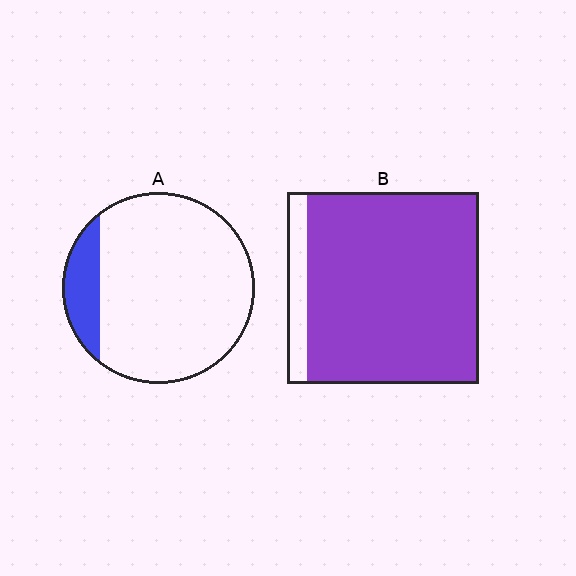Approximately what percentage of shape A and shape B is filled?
A is approximately 15% and B is approximately 90%.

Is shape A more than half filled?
No.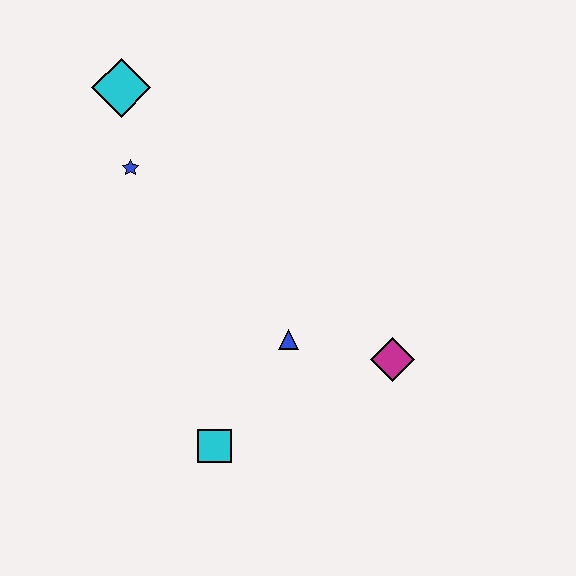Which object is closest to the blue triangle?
The magenta diamond is closest to the blue triangle.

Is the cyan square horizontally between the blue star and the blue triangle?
Yes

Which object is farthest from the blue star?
The magenta diamond is farthest from the blue star.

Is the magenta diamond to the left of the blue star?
No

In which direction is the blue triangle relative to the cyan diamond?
The blue triangle is below the cyan diamond.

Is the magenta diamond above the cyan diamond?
No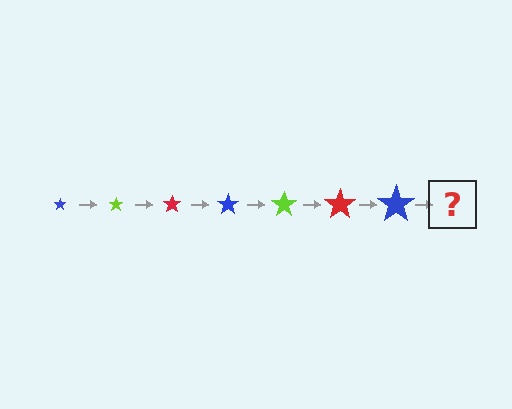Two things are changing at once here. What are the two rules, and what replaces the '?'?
The two rules are that the star grows larger each step and the color cycles through blue, lime, and red. The '?' should be a lime star, larger than the previous one.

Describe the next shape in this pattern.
It should be a lime star, larger than the previous one.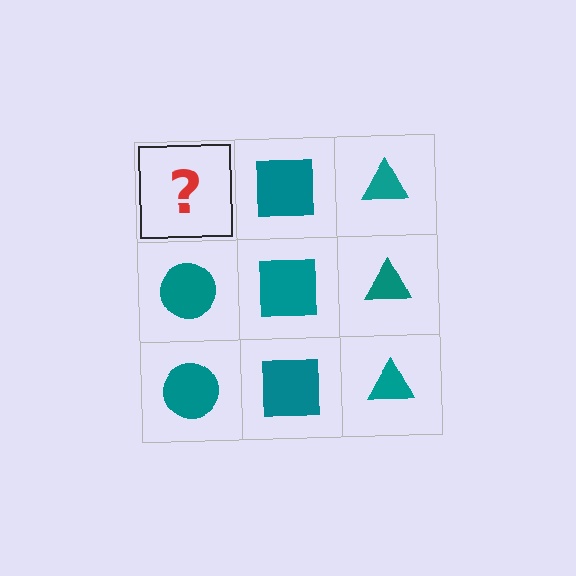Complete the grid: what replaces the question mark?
The question mark should be replaced with a teal circle.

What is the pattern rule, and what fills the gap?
The rule is that each column has a consistent shape. The gap should be filled with a teal circle.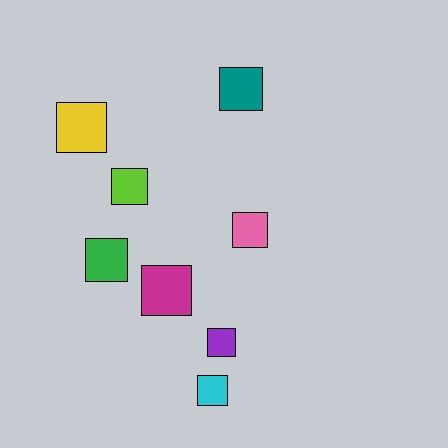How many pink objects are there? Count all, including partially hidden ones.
There is 1 pink object.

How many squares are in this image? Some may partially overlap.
There are 8 squares.